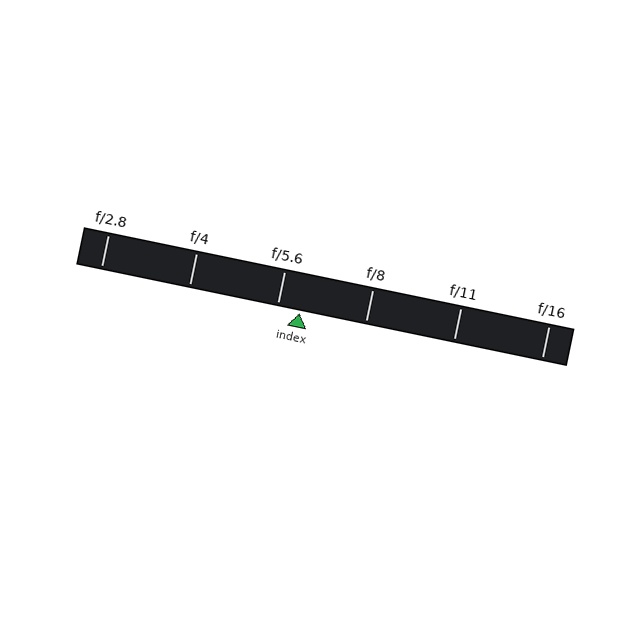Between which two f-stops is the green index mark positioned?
The index mark is between f/5.6 and f/8.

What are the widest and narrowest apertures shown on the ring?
The widest aperture shown is f/2.8 and the narrowest is f/16.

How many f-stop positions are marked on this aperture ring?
There are 6 f-stop positions marked.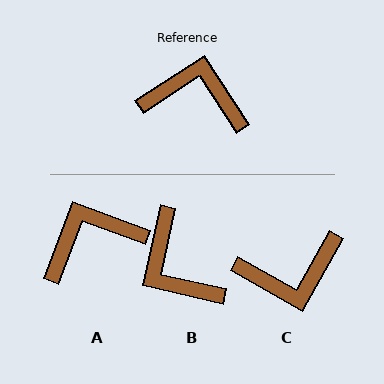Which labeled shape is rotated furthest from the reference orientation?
C, about 153 degrees away.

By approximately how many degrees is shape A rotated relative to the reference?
Approximately 36 degrees counter-clockwise.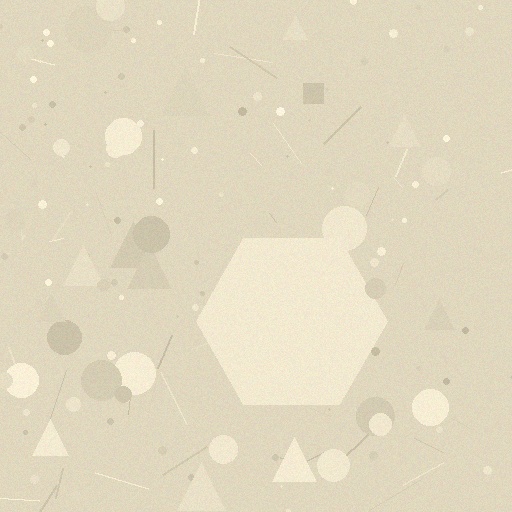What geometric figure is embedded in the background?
A hexagon is embedded in the background.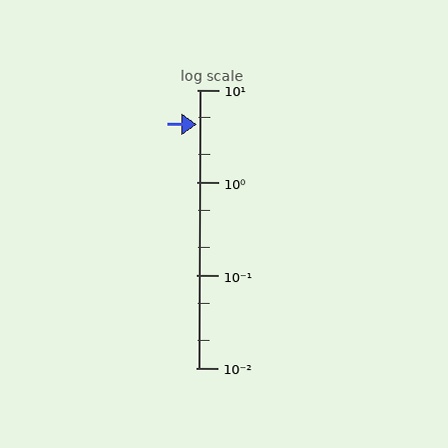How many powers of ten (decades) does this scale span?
The scale spans 3 decades, from 0.01 to 10.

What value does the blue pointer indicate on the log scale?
The pointer indicates approximately 4.2.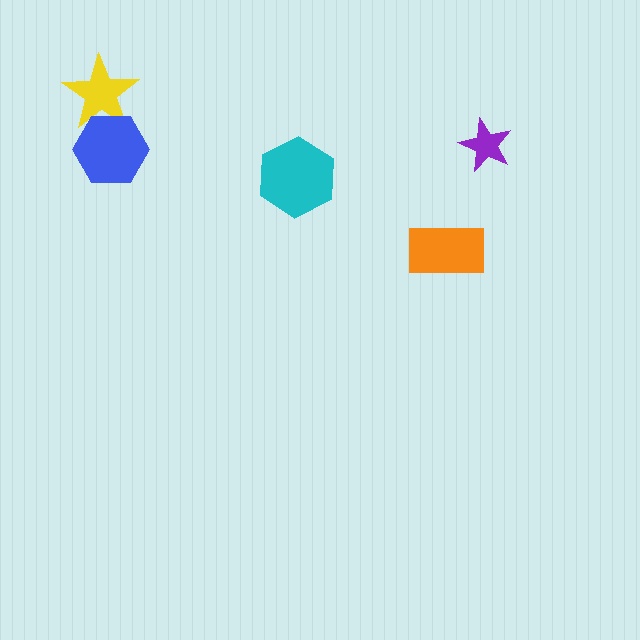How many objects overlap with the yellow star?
1 object overlaps with the yellow star.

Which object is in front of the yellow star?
The blue hexagon is in front of the yellow star.